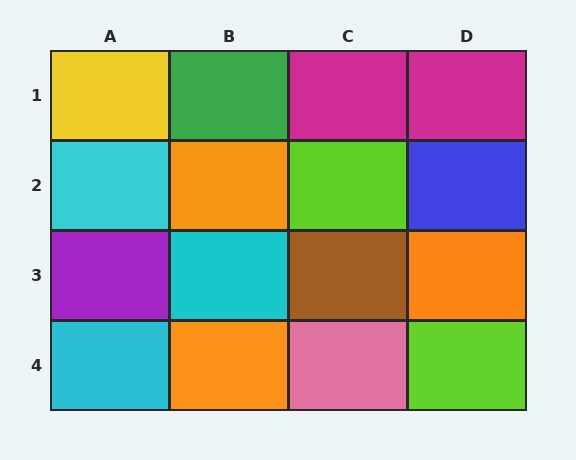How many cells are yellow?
1 cell is yellow.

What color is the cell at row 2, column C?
Lime.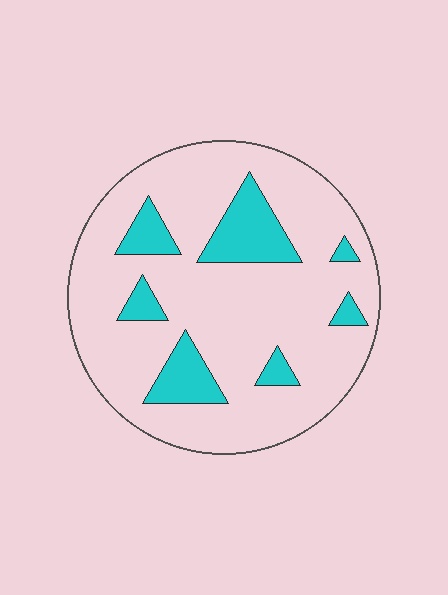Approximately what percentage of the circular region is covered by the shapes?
Approximately 20%.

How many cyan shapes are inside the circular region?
7.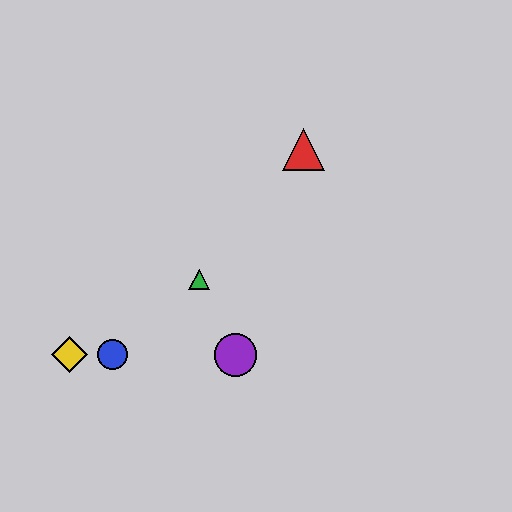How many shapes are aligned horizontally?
3 shapes (the blue circle, the yellow diamond, the purple circle) are aligned horizontally.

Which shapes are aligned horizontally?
The blue circle, the yellow diamond, the purple circle are aligned horizontally.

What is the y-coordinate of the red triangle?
The red triangle is at y≈149.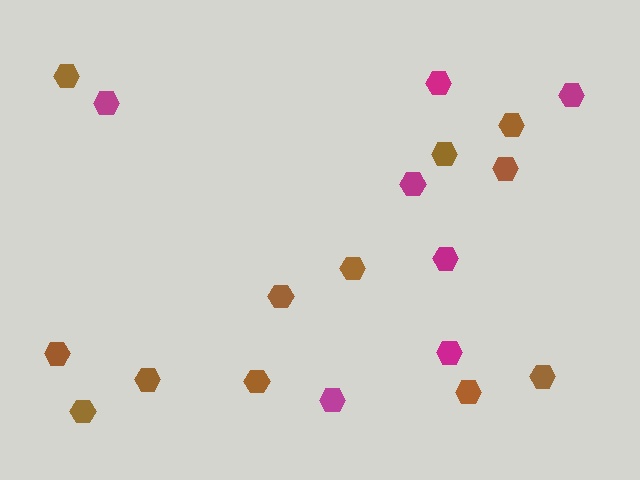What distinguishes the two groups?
There are 2 groups: one group of magenta hexagons (7) and one group of brown hexagons (12).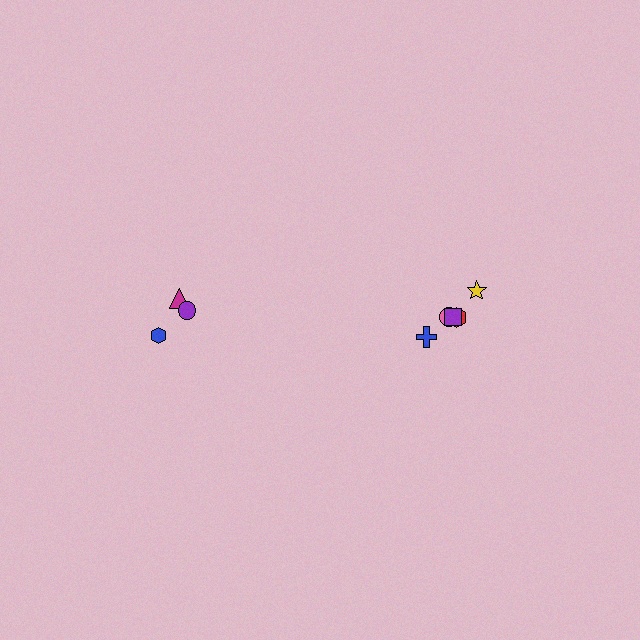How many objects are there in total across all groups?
There are 8 objects.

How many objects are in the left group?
There are 3 objects.